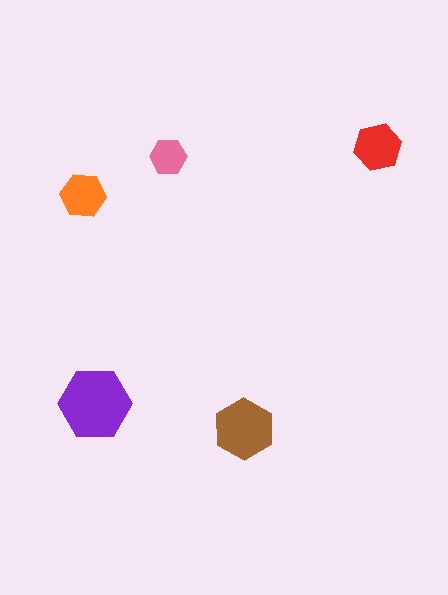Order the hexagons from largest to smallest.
the purple one, the brown one, the red one, the orange one, the pink one.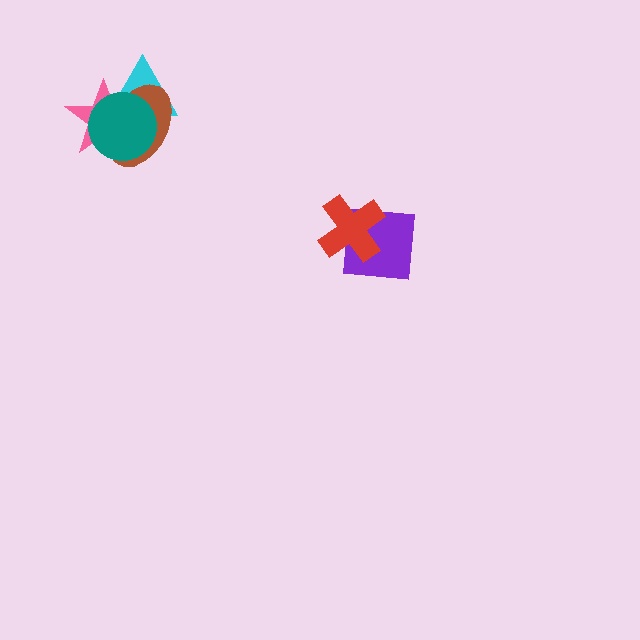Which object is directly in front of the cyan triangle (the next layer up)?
The brown ellipse is directly in front of the cyan triangle.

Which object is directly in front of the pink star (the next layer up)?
The cyan triangle is directly in front of the pink star.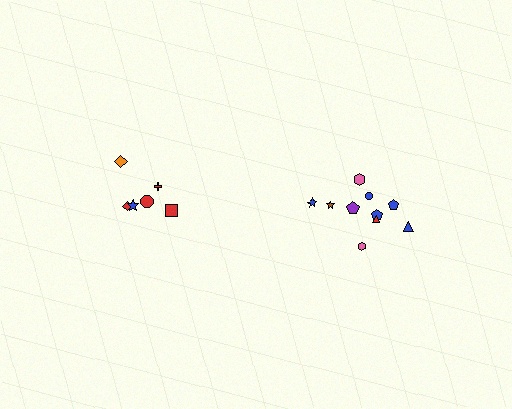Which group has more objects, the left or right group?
The right group.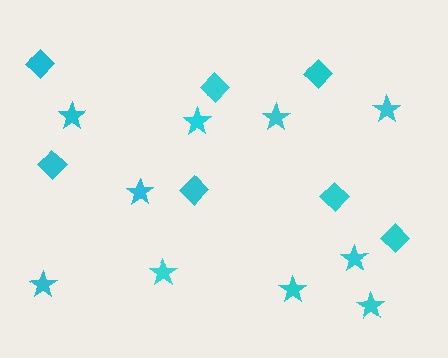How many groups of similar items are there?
There are 2 groups: one group of stars (10) and one group of diamonds (7).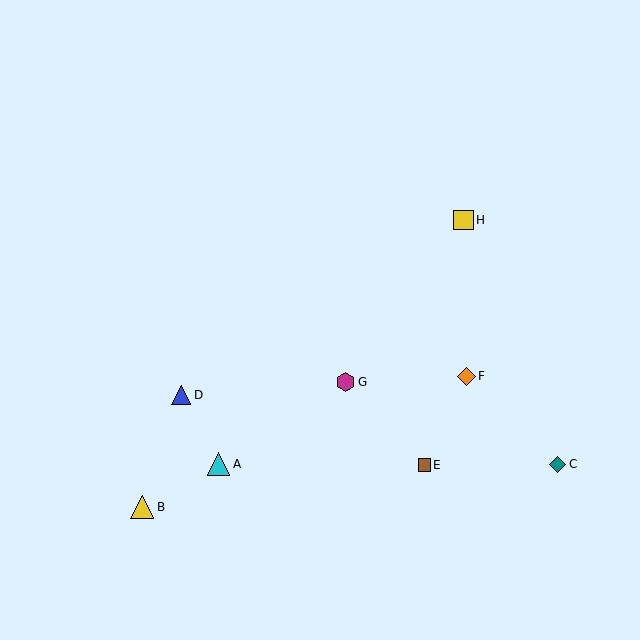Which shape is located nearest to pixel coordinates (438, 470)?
The brown square (labeled E) at (424, 465) is nearest to that location.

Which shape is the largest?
The yellow triangle (labeled B) is the largest.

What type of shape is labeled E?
Shape E is a brown square.